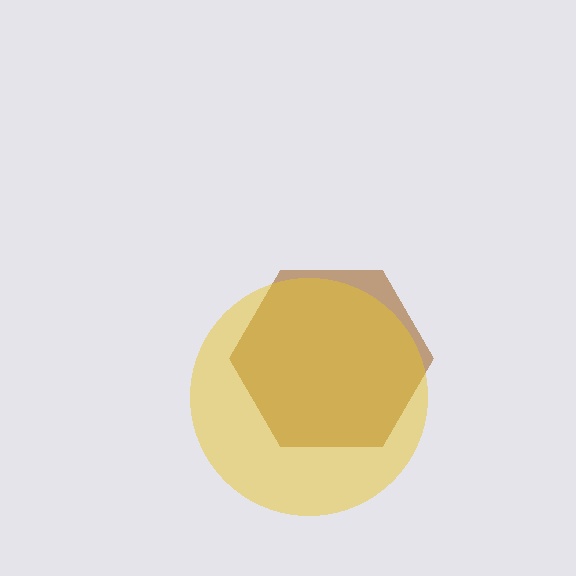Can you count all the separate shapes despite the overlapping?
Yes, there are 2 separate shapes.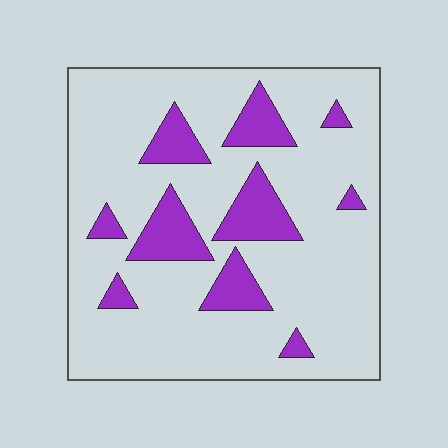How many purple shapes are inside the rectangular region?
10.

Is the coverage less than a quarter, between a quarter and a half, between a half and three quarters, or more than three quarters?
Less than a quarter.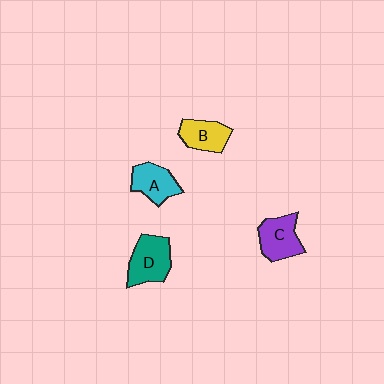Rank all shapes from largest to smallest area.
From largest to smallest: D (teal), C (purple), A (cyan), B (yellow).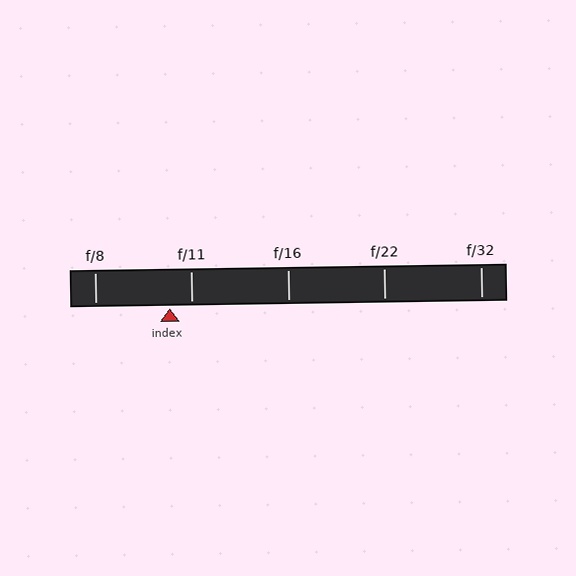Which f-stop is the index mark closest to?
The index mark is closest to f/11.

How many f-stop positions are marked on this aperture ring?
There are 5 f-stop positions marked.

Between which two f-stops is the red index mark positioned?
The index mark is between f/8 and f/11.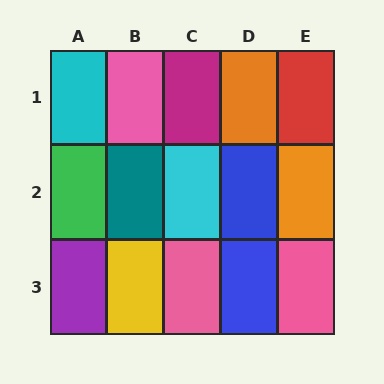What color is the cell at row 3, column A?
Purple.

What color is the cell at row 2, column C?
Cyan.